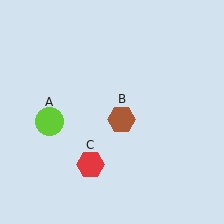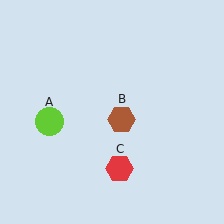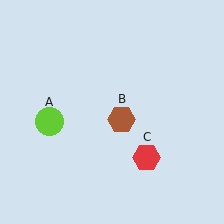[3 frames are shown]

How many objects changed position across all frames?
1 object changed position: red hexagon (object C).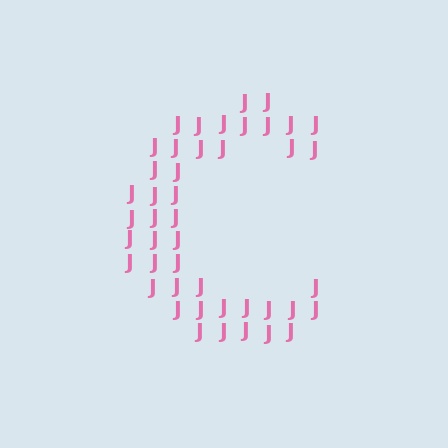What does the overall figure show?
The overall figure shows the letter C.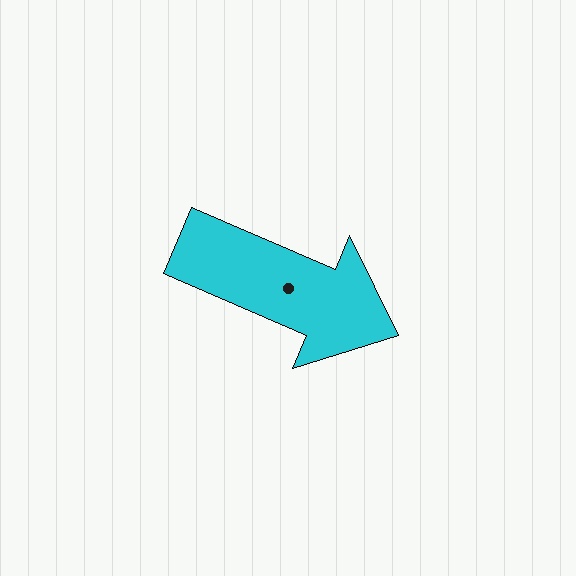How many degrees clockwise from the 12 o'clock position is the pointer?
Approximately 113 degrees.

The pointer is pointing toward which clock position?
Roughly 4 o'clock.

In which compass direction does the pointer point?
Southeast.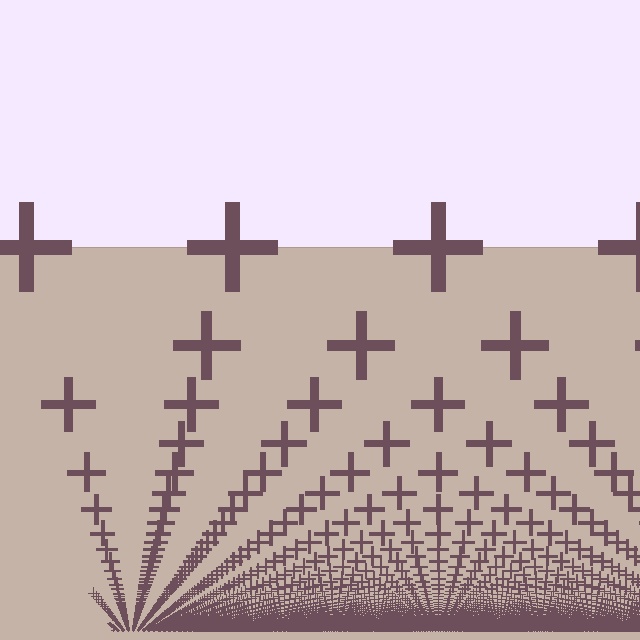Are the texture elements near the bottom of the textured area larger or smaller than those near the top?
Smaller. The gradient is inverted — elements near the bottom are smaller and denser.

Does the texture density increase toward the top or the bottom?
Density increases toward the bottom.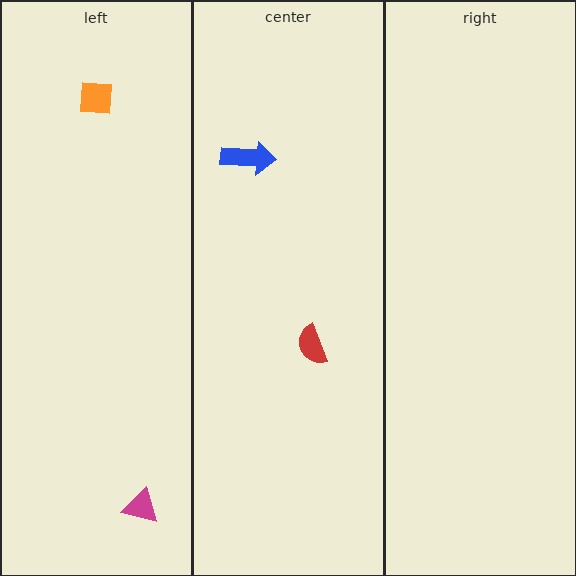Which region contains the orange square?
The left region.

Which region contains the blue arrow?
The center region.